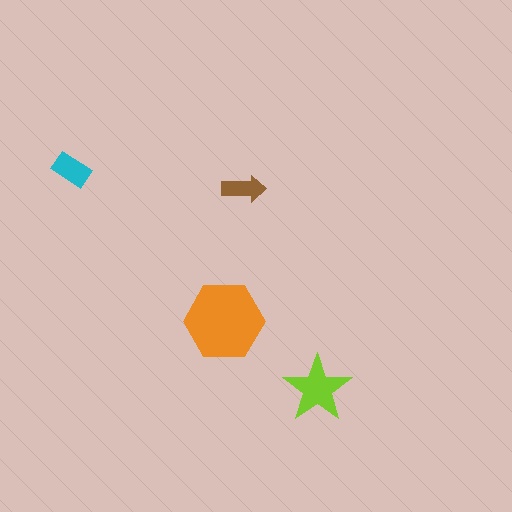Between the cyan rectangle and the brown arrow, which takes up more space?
The cyan rectangle.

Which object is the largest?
The orange hexagon.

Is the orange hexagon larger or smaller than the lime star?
Larger.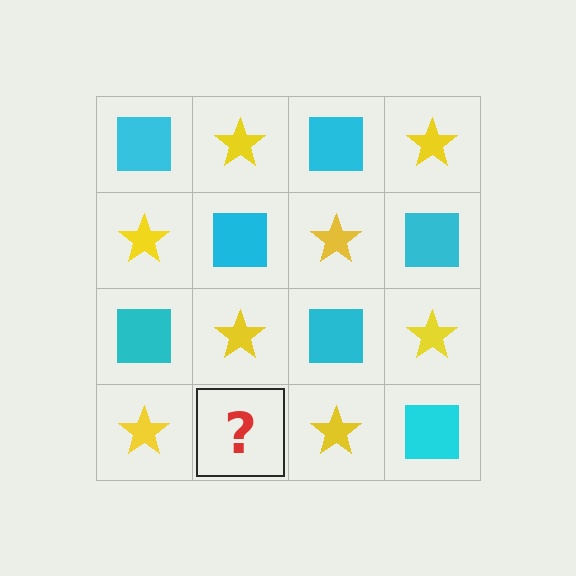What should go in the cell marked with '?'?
The missing cell should contain a cyan square.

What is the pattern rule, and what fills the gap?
The rule is that it alternates cyan square and yellow star in a checkerboard pattern. The gap should be filled with a cyan square.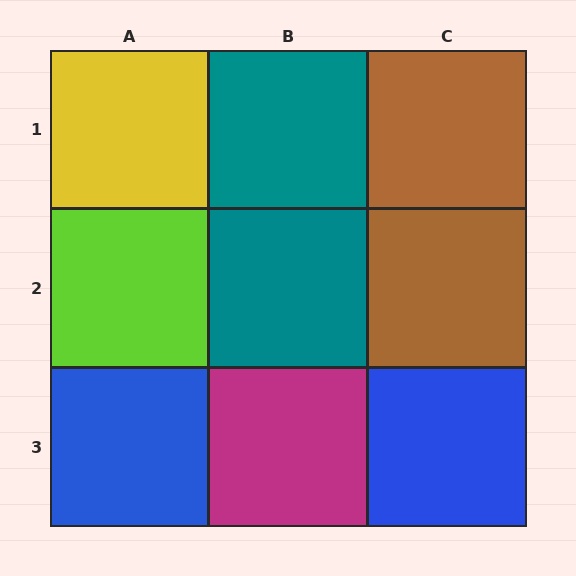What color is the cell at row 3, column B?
Magenta.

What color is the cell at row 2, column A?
Lime.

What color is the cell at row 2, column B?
Teal.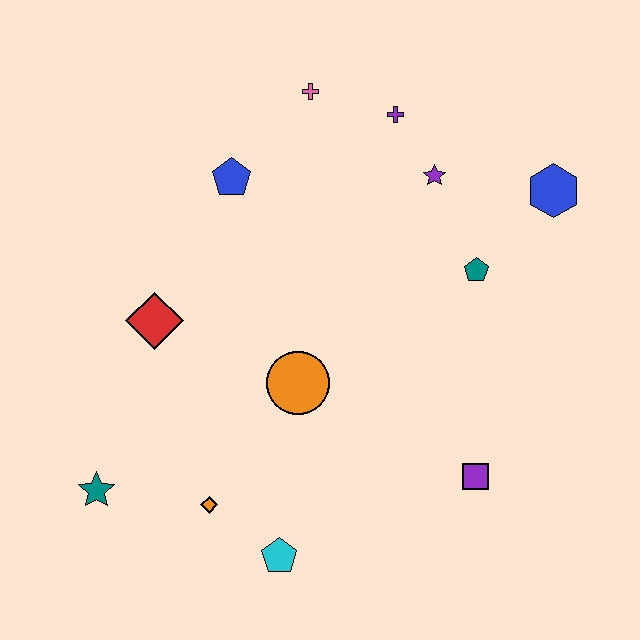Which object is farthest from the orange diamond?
The blue hexagon is farthest from the orange diamond.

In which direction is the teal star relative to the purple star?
The teal star is to the left of the purple star.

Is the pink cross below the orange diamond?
No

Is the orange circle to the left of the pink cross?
Yes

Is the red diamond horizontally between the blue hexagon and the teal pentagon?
No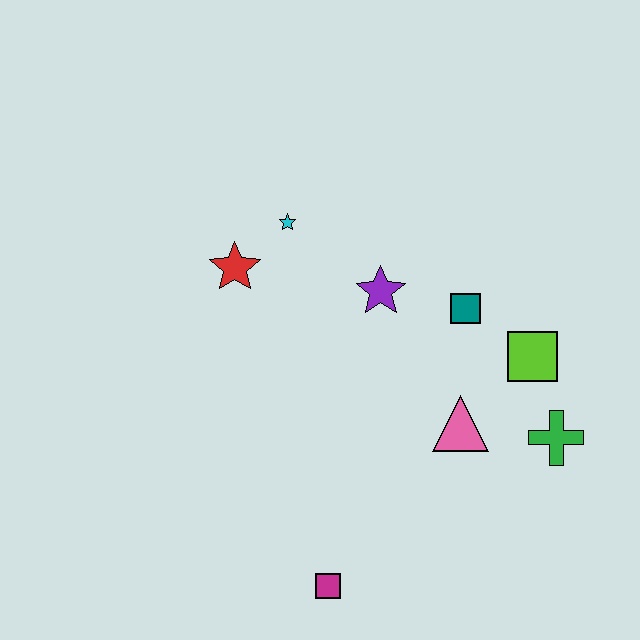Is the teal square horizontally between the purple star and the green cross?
Yes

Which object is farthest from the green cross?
The red star is farthest from the green cross.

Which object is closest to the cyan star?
The red star is closest to the cyan star.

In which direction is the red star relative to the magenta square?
The red star is above the magenta square.